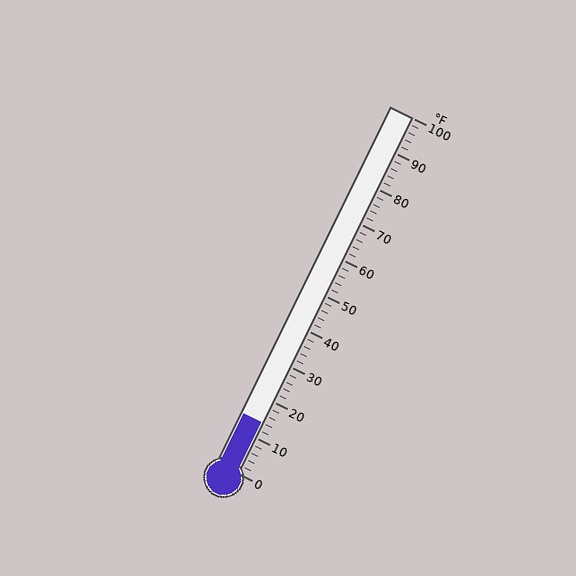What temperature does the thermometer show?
The thermometer shows approximately 14°F.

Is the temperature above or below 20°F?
The temperature is below 20°F.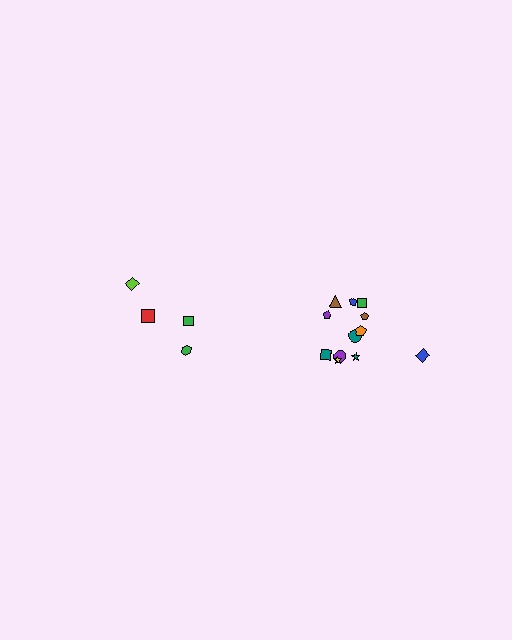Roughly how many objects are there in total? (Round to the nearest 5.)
Roughly 15 objects in total.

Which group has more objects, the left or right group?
The right group.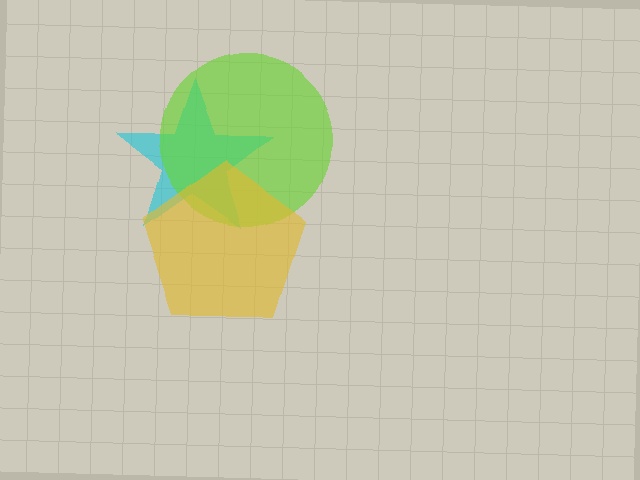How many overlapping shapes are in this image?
There are 3 overlapping shapes in the image.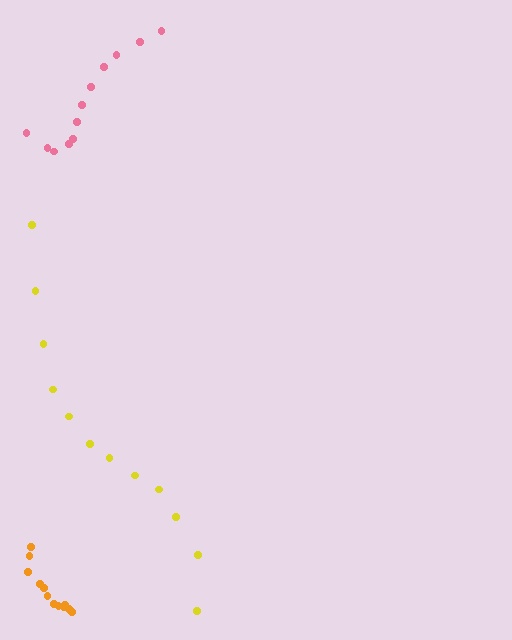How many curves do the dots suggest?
There are 3 distinct paths.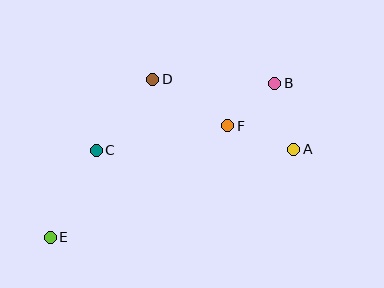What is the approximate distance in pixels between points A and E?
The distance between A and E is approximately 259 pixels.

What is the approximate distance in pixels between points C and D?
The distance between C and D is approximately 91 pixels.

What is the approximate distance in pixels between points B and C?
The distance between B and C is approximately 191 pixels.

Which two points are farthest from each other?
Points B and E are farthest from each other.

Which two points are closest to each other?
Points B and F are closest to each other.